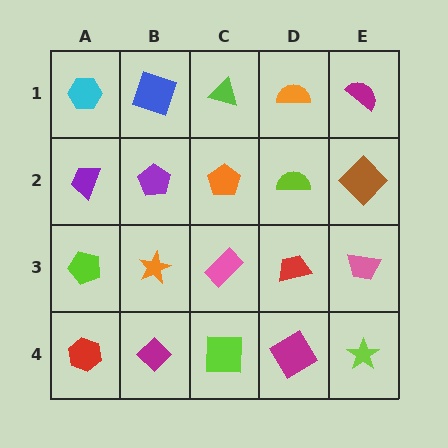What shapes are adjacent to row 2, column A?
A cyan hexagon (row 1, column A), a lime pentagon (row 3, column A), a purple pentagon (row 2, column B).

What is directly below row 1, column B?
A purple pentagon.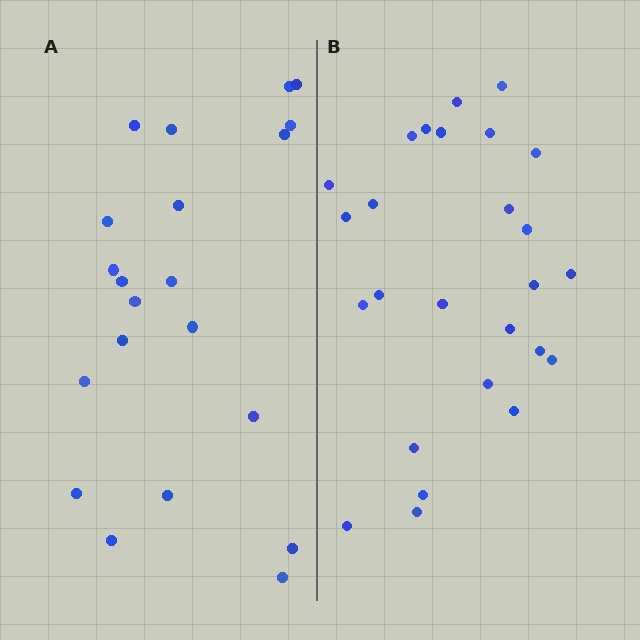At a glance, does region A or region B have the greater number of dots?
Region B (the right region) has more dots.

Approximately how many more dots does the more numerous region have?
Region B has about 5 more dots than region A.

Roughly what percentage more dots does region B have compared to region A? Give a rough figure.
About 25% more.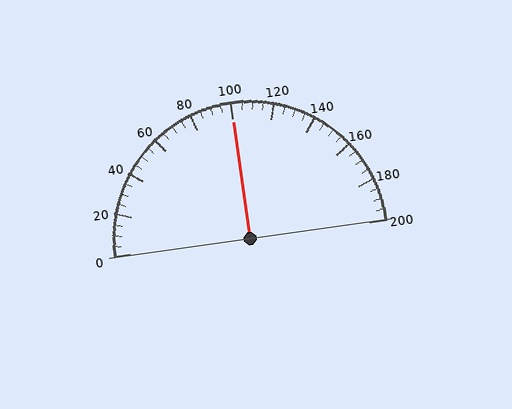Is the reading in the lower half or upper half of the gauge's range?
The reading is in the upper half of the range (0 to 200).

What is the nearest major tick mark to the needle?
The nearest major tick mark is 100.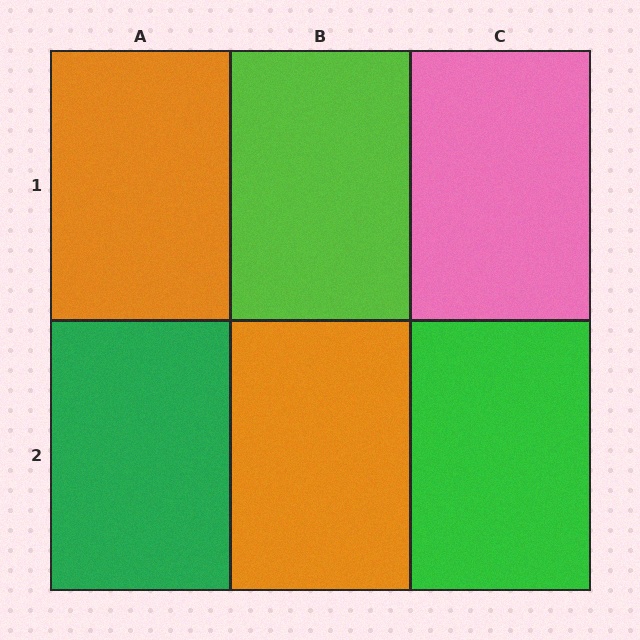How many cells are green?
2 cells are green.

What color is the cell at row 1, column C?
Pink.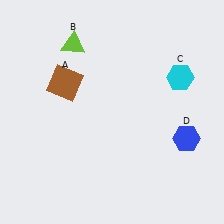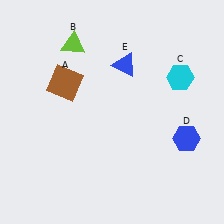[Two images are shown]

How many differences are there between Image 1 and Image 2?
There is 1 difference between the two images.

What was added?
A blue triangle (E) was added in Image 2.